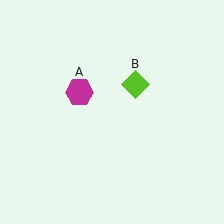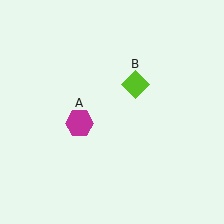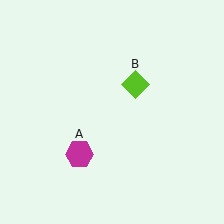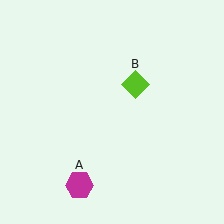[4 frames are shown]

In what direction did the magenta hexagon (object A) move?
The magenta hexagon (object A) moved down.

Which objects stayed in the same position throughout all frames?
Lime diamond (object B) remained stationary.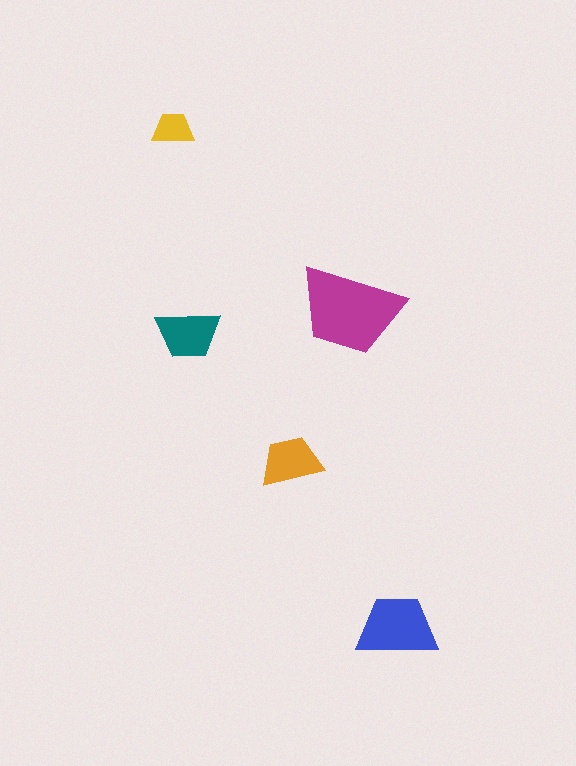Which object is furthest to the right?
The blue trapezoid is rightmost.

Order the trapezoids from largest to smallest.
the magenta one, the blue one, the teal one, the orange one, the yellow one.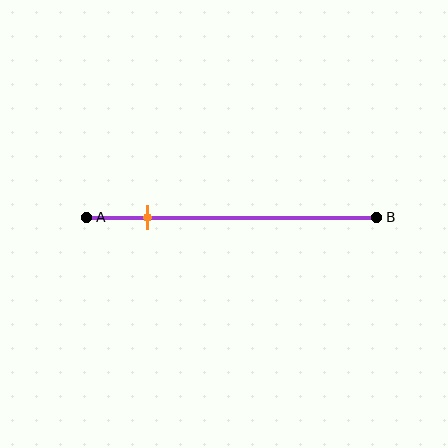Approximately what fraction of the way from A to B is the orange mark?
The orange mark is approximately 20% of the way from A to B.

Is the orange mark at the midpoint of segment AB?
No, the mark is at about 20% from A, not at the 50% midpoint.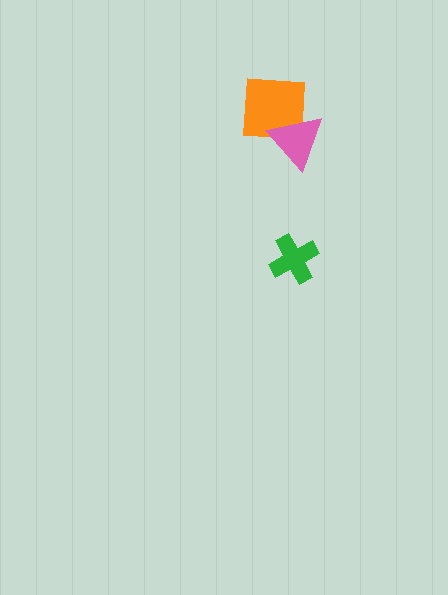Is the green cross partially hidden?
No, no other shape covers it.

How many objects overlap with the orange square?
1 object overlaps with the orange square.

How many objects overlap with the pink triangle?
1 object overlaps with the pink triangle.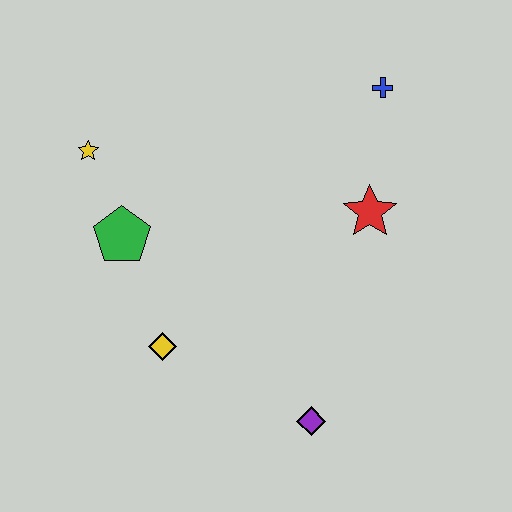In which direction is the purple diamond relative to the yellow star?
The purple diamond is below the yellow star.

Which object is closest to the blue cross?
The red star is closest to the blue cross.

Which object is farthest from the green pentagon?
The blue cross is farthest from the green pentagon.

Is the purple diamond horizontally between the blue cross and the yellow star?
Yes